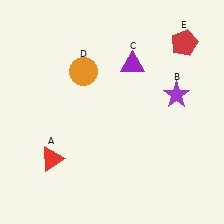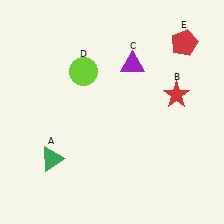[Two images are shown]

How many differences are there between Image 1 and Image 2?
There are 3 differences between the two images.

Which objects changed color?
A changed from red to green. B changed from purple to red. D changed from orange to lime.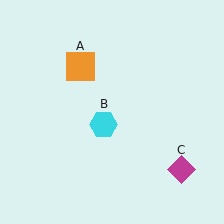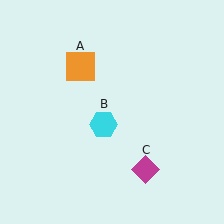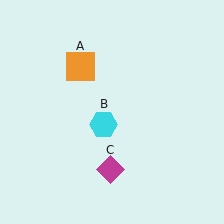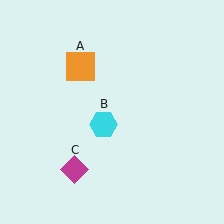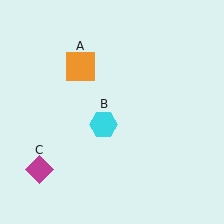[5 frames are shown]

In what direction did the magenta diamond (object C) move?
The magenta diamond (object C) moved left.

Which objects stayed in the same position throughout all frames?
Orange square (object A) and cyan hexagon (object B) remained stationary.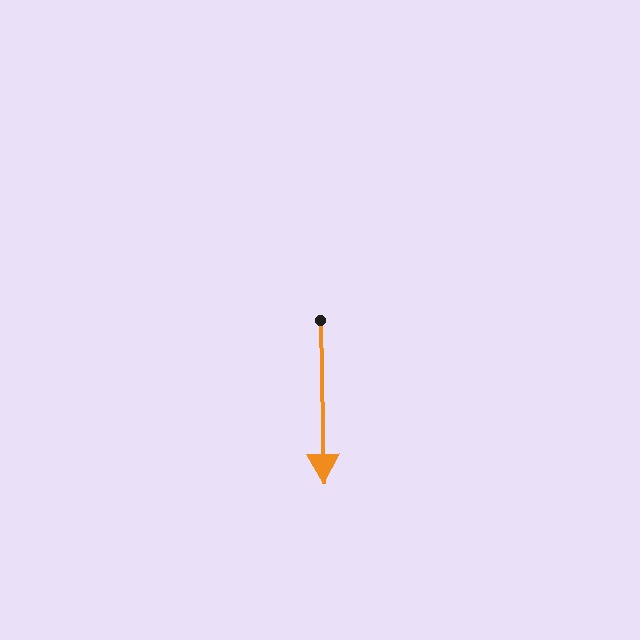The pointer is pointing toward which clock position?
Roughly 6 o'clock.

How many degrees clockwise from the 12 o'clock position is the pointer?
Approximately 179 degrees.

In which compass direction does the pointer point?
South.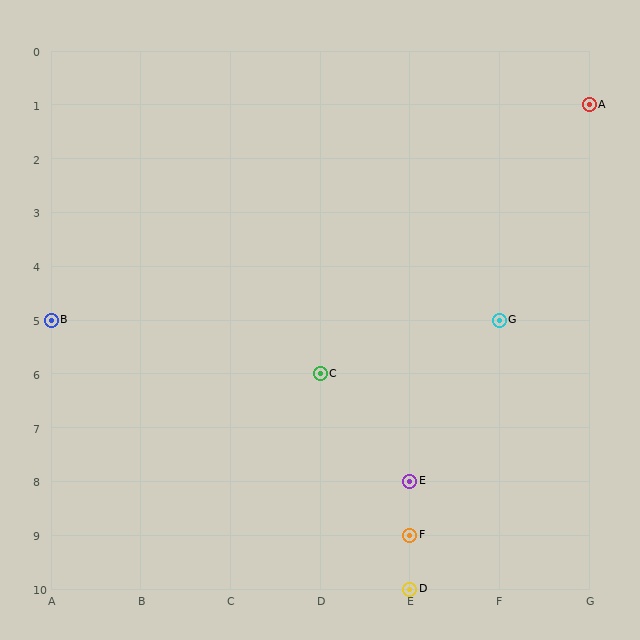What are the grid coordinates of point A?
Point A is at grid coordinates (G, 1).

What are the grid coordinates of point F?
Point F is at grid coordinates (E, 9).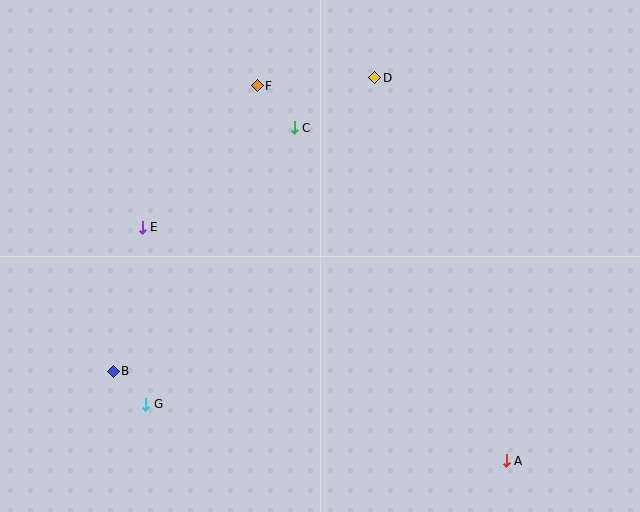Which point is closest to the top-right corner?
Point D is closest to the top-right corner.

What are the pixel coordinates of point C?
Point C is at (294, 128).